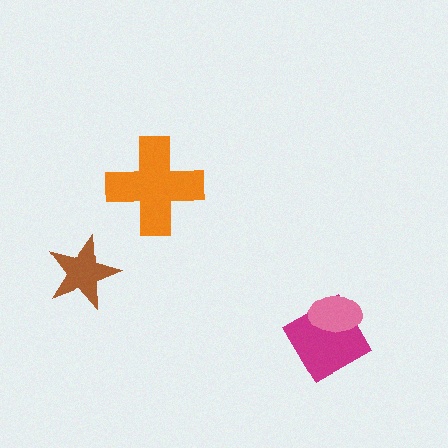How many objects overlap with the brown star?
0 objects overlap with the brown star.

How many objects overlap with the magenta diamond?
1 object overlaps with the magenta diamond.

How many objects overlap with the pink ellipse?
1 object overlaps with the pink ellipse.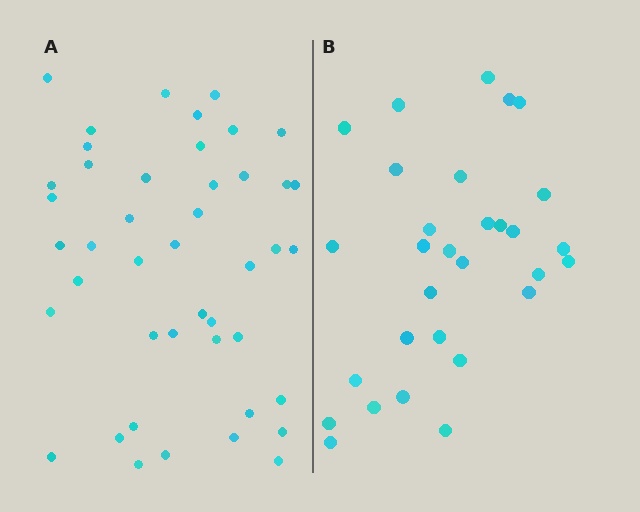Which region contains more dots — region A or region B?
Region A (the left region) has more dots.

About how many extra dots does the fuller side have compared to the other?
Region A has approximately 15 more dots than region B.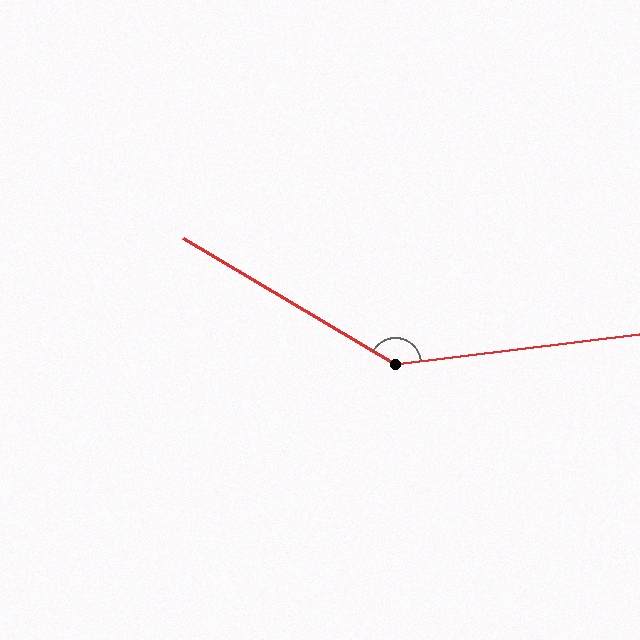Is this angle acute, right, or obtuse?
It is obtuse.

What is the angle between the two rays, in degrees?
Approximately 142 degrees.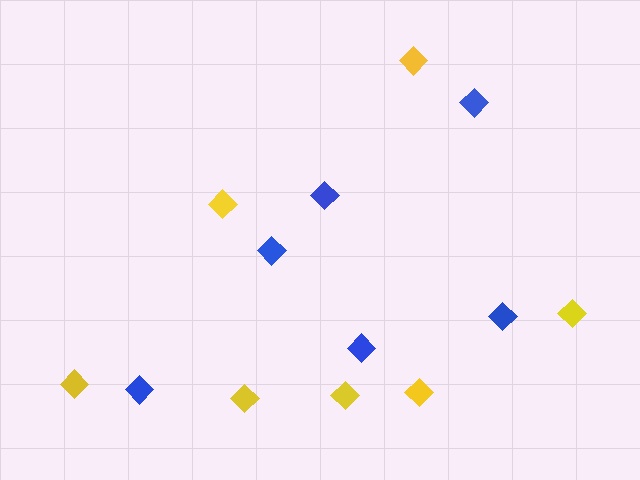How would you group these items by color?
There are 2 groups: one group of yellow diamonds (7) and one group of blue diamonds (6).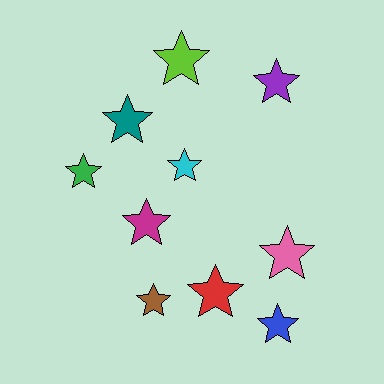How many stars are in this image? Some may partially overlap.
There are 10 stars.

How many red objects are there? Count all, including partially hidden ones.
There is 1 red object.